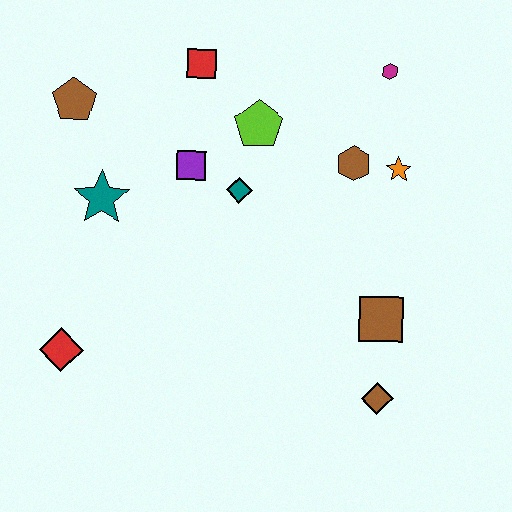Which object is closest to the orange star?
The brown hexagon is closest to the orange star.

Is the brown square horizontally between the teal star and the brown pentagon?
No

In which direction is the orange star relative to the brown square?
The orange star is above the brown square.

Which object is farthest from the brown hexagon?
The red diamond is farthest from the brown hexagon.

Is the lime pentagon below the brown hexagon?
No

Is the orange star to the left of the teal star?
No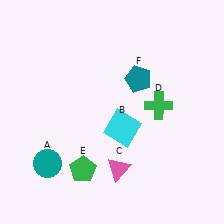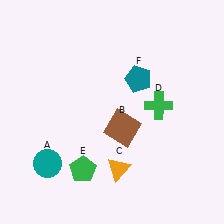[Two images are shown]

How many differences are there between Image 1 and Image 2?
There are 2 differences between the two images.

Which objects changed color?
B changed from cyan to brown. C changed from pink to orange.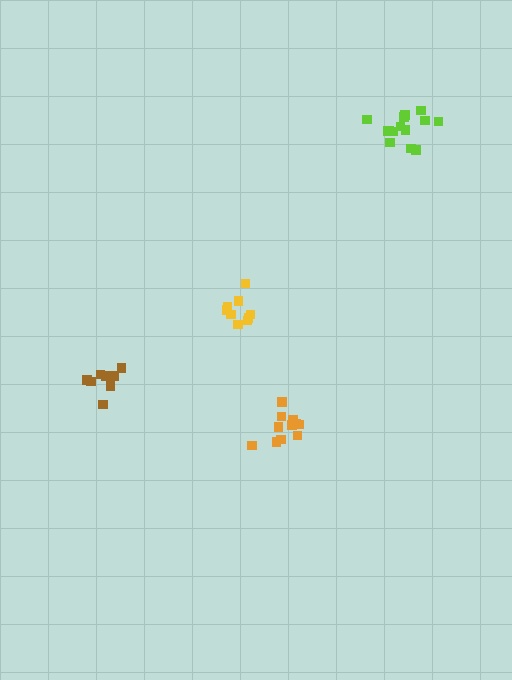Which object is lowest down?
The orange cluster is bottommost.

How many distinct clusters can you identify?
There are 4 distinct clusters.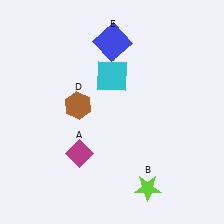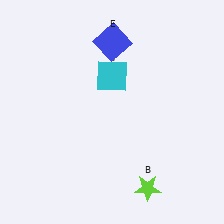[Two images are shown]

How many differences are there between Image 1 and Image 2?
There are 2 differences between the two images.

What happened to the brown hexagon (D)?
The brown hexagon (D) was removed in Image 2. It was in the top-left area of Image 1.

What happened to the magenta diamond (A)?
The magenta diamond (A) was removed in Image 2. It was in the bottom-left area of Image 1.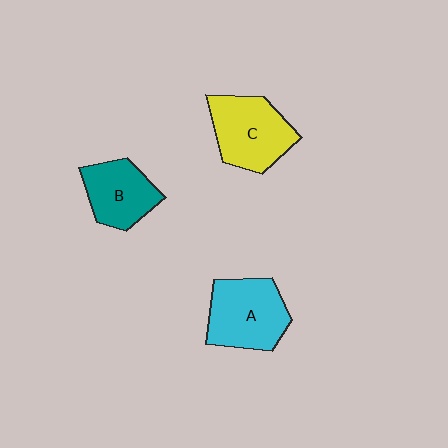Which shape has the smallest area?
Shape B (teal).